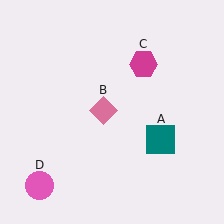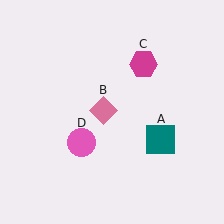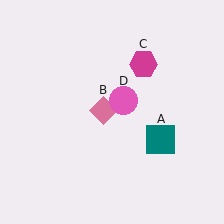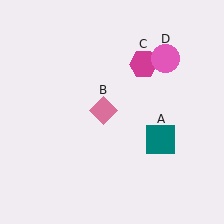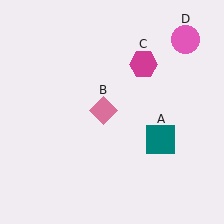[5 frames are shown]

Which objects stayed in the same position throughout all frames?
Teal square (object A) and pink diamond (object B) and magenta hexagon (object C) remained stationary.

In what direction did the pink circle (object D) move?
The pink circle (object D) moved up and to the right.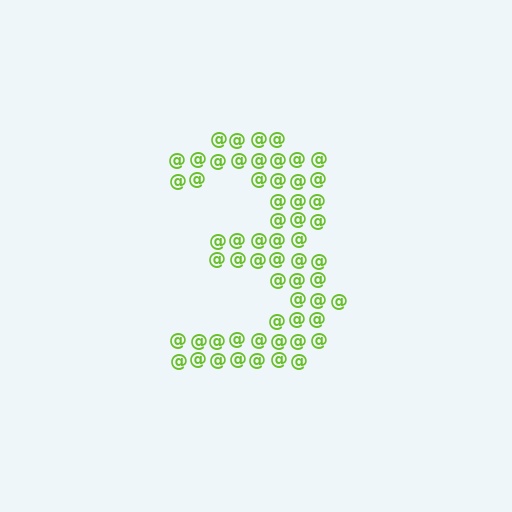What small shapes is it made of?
It is made of small at signs.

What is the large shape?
The large shape is the digit 3.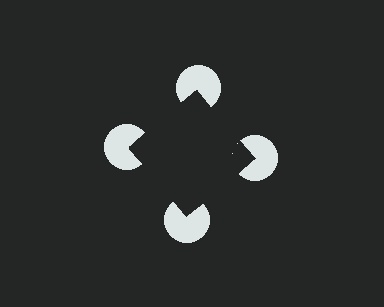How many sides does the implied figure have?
4 sides.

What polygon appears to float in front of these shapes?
An illusory square — its edges are inferred from the aligned wedge cuts in the pac-man discs, not physically drawn.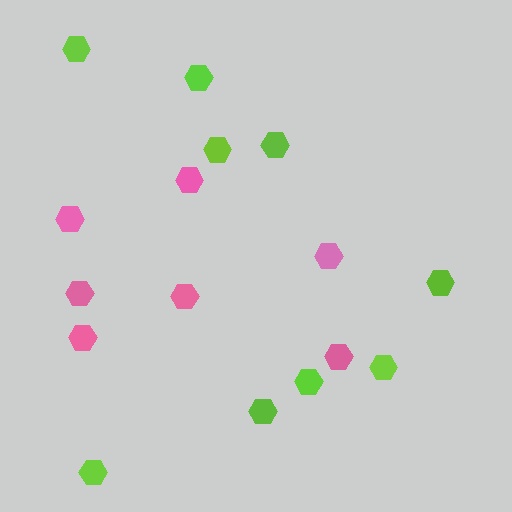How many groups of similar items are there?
There are 2 groups: one group of pink hexagons (7) and one group of lime hexagons (9).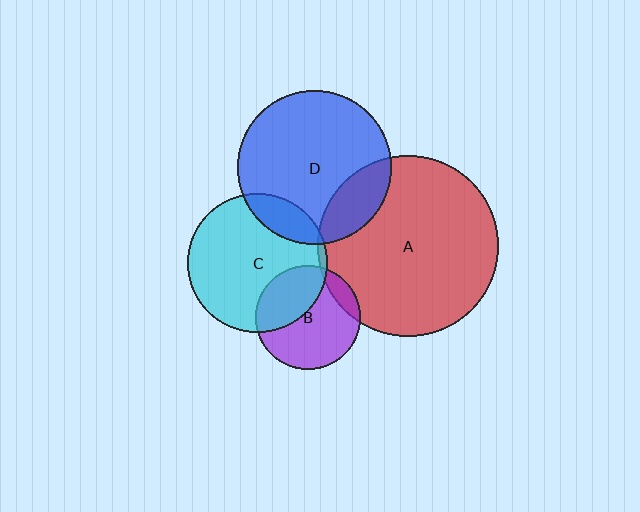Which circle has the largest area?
Circle A (red).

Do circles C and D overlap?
Yes.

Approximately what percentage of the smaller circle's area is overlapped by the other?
Approximately 15%.